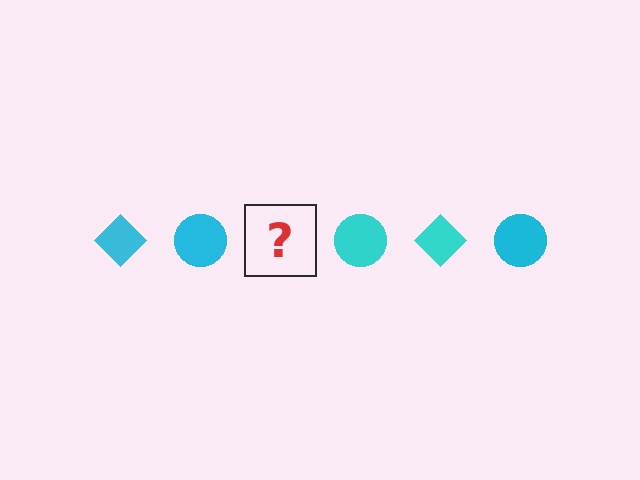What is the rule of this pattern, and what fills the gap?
The rule is that the pattern cycles through diamond, circle shapes in cyan. The gap should be filled with a cyan diamond.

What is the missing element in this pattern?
The missing element is a cyan diamond.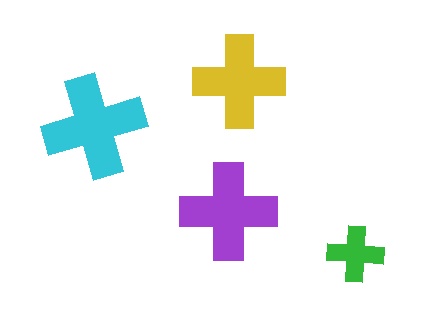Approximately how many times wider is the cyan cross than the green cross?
About 2 times wider.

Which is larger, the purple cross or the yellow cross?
The purple one.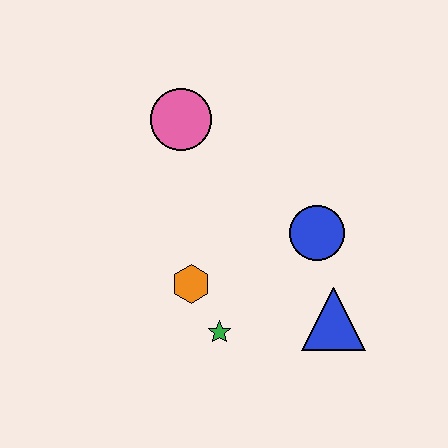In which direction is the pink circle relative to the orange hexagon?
The pink circle is above the orange hexagon.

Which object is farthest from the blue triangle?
The pink circle is farthest from the blue triangle.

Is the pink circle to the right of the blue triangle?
No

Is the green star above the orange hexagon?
No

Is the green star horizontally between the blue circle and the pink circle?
Yes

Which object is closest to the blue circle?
The blue triangle is closest to the blue circle.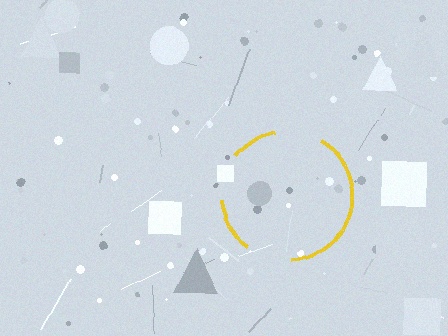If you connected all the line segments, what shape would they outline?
They would outline a circle.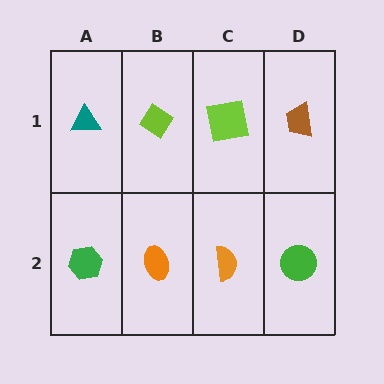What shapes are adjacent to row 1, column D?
A green circle (row 2, column D), a lime square (row 1, column C).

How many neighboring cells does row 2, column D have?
2.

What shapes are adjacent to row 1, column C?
An orange semicircle (row 2, column C), a lime diamond (row 1, column B), a brown trapezoid (row 1, column D).